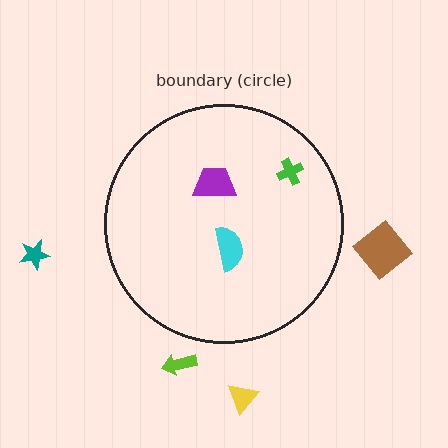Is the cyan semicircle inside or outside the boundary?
Inside.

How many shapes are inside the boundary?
3 inside, 4 outside.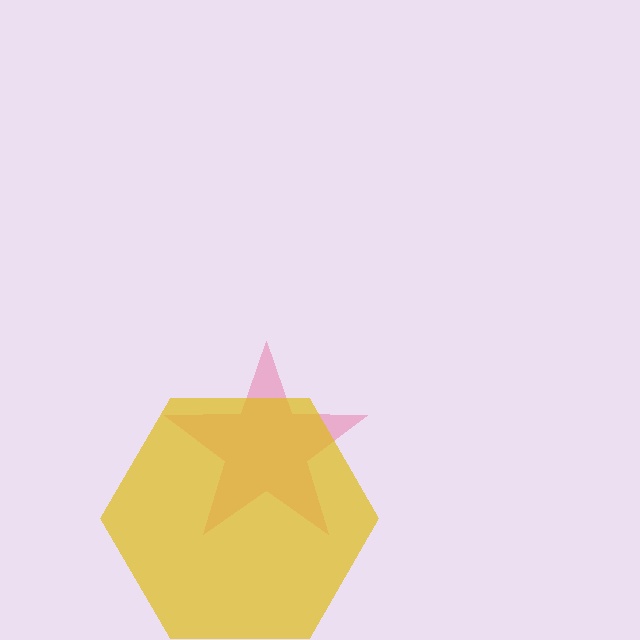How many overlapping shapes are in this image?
There are 2 overlapping shapes in the image.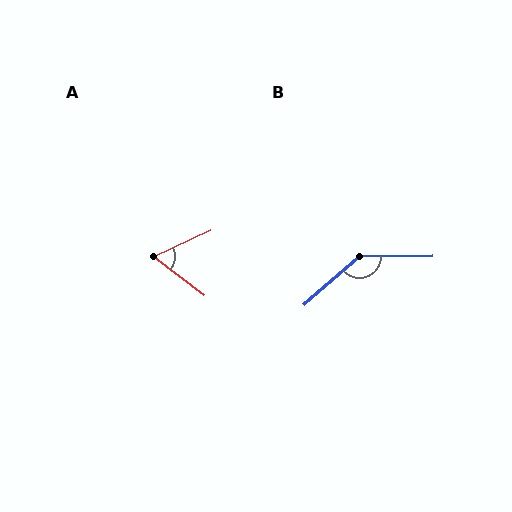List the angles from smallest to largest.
A (62°), B (140°).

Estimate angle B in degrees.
Approximately 140 degrees.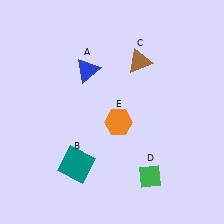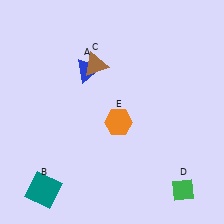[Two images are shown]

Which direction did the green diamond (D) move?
The green diamond (D) moved right.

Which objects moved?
The objects that moved are: the teal square (B), the brown triangle (C), the green diamond (D).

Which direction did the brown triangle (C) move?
The brown triangle (C) moved left.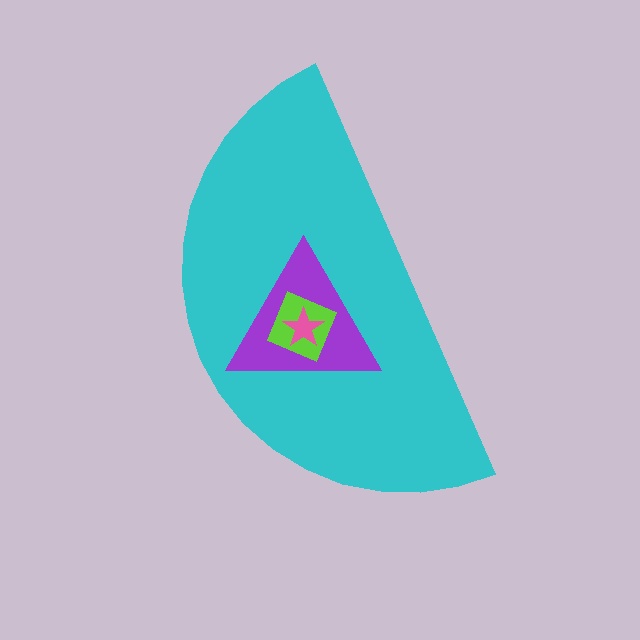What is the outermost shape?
The cyan semicircle.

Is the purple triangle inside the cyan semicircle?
Yes.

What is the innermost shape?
The pink star.